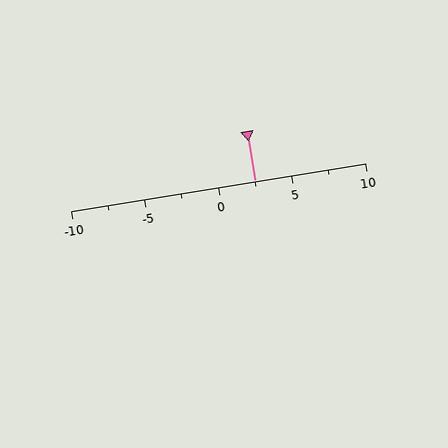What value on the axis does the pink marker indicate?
The marker indicates approximately 2.5.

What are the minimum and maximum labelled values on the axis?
The axis runs from -10 to 10.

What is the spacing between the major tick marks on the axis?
The major ticks are spaced 5 apart.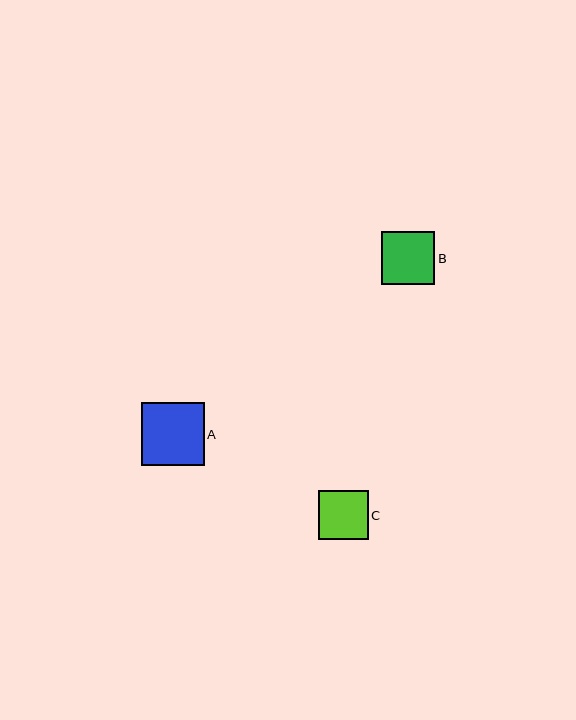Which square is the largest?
Square A is the largest with a size of approximately 63 pixels.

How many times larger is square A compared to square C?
Square A is approximately 1.3 times the size of square C.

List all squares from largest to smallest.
From largest to smallest: A, B, C.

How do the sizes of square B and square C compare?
Square B and square C are approximately the same size.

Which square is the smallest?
Square C is the smallest with a size of approximately 50 pixels.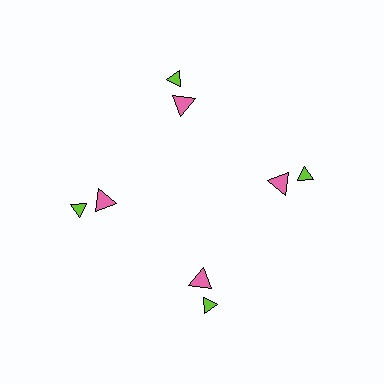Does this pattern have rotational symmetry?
Yes, this pattern has 4-fold rotational symmetry. It looks the same after rotating 90 degrees around the center.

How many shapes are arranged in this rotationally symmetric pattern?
There are 8 shapes, arranged in 4 groups of 2.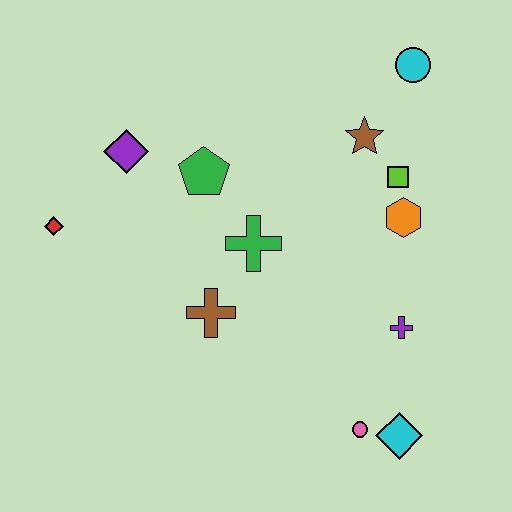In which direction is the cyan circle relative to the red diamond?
The cyan circle is to the right of the red diamond.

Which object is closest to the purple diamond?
The green pentagon is closest to the purple diamond.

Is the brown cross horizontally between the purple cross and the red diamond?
Yes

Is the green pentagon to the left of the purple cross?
Yes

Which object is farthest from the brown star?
The red diamond is farthest from the brown star.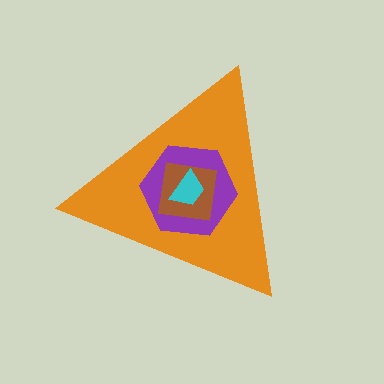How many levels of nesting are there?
4.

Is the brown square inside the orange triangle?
Yes.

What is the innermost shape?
The cyan trapezoid.